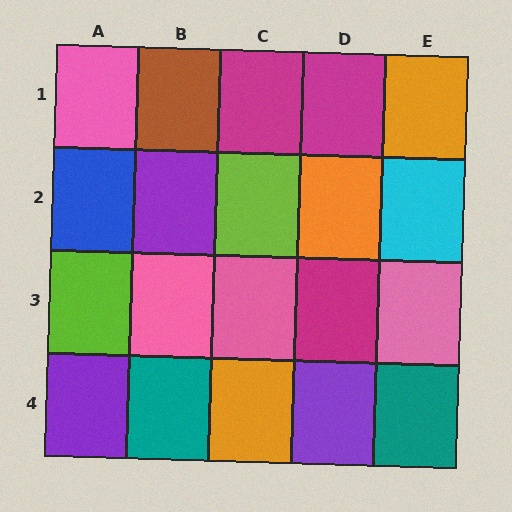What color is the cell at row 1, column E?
Orange.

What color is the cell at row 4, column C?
Orange.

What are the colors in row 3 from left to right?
Lime, pink, pink, magenta, pink.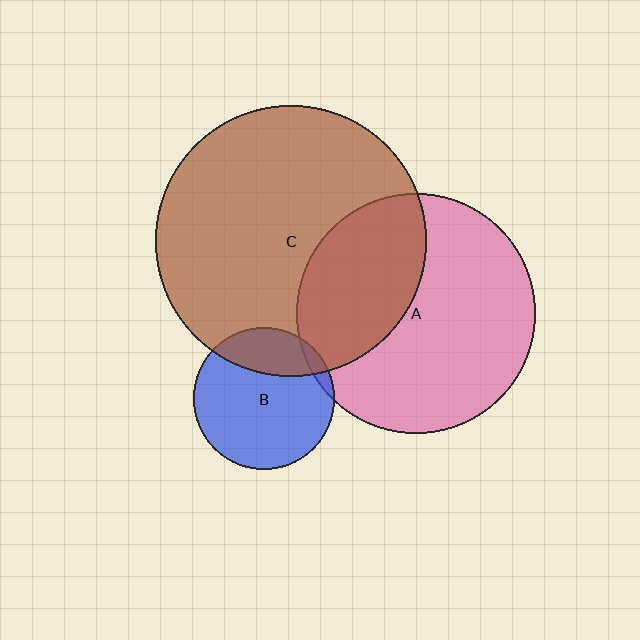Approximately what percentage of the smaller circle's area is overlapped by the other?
Approximately 5%.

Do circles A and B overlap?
Yes.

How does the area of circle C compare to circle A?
Approximately 1.3 times.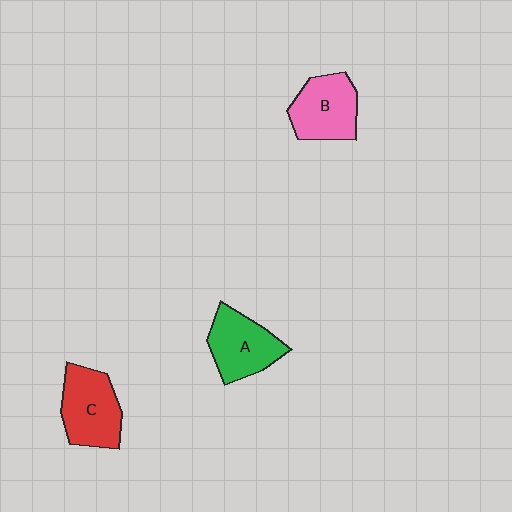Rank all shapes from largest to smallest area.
From largest to smallest: C (red), B (pink), A (green).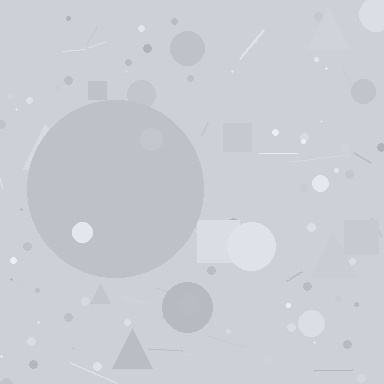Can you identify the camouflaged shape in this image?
The camouflaged shape is a circle.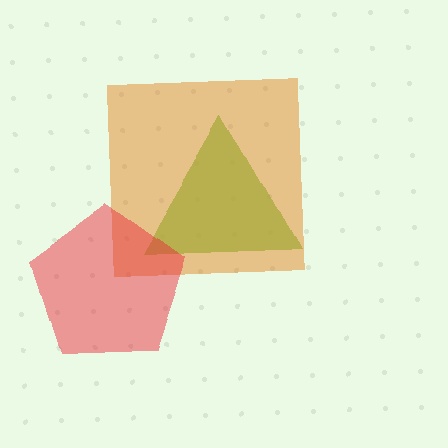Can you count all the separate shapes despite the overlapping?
Yes, there are 3 separate shapes.